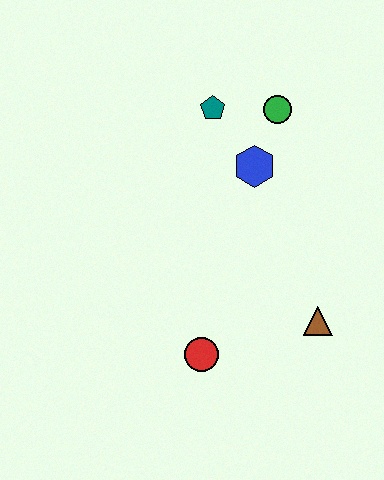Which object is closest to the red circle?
The brown triangle is closest to the red circle.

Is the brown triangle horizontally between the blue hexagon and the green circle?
No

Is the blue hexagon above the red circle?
Yes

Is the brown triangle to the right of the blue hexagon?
Yes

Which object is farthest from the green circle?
The red circle is farthest from the green circle.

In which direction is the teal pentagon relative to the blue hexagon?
The teal pentagon is above the blue hexagon.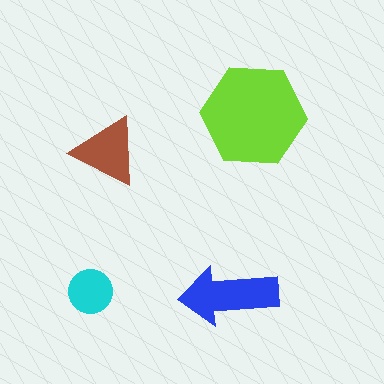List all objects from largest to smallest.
The lime hexagon, the blue arrow, the brown triangle, the cyan circle.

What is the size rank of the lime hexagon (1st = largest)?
1st.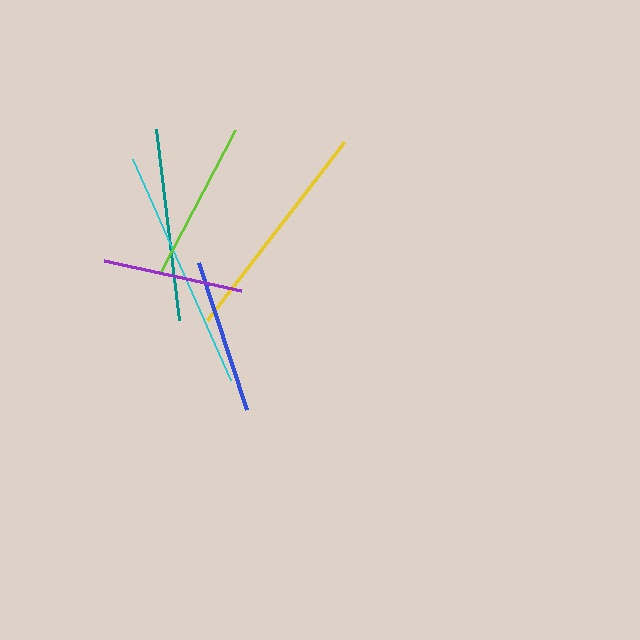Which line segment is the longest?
The cyan line is the longest at approximately 242 pixels.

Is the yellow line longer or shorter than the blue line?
The yellow line is longer than the blue line.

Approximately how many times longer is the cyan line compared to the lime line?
The cyan line is approximately 1.5 times the length of the lime line.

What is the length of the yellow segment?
The yellow segment is approximately 225 pixels long.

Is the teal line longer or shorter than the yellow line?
The yellow line is longer than the teal line.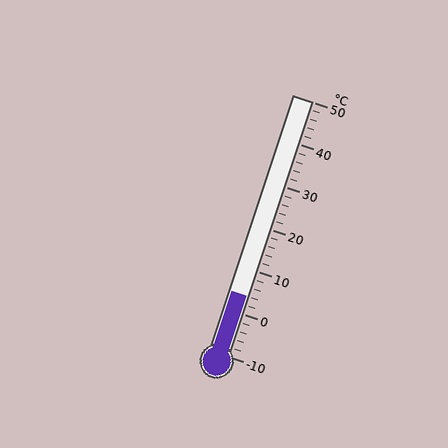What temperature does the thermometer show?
The thermometer shows approximately 4°C.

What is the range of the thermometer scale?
The thermometer scale ranges from -10°C to 50°C.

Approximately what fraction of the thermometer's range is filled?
The thermometer is filled to approximately 25% of its range.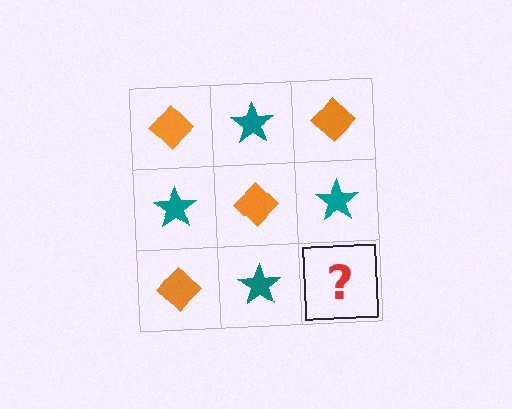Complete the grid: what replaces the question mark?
The question mark should be replaced with an orange diamond.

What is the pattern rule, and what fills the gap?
The rule is that it alternates orange diamond and teal star in a checkerboard pattern. The gap should be filled with an orange diamond.